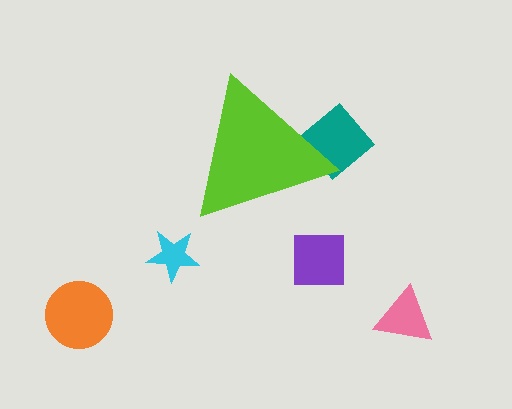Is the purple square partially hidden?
No, the purple square is fully visible.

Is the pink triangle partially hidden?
No, the pink triangle is fully visible.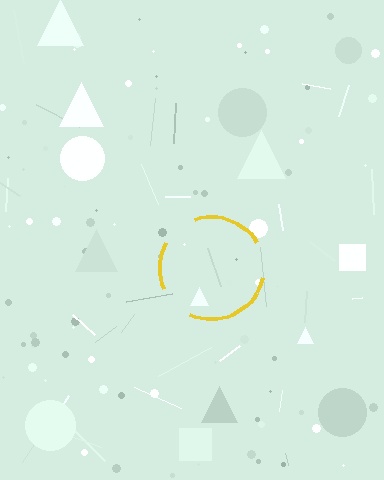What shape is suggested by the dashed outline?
The dashed outline suggests a circle.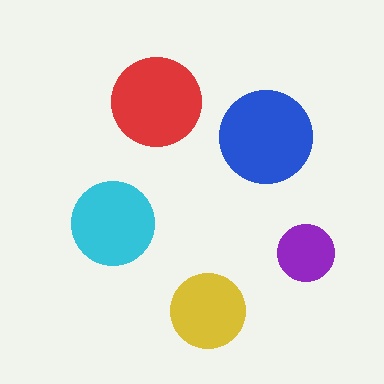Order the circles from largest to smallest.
the blue one, the red one, the cyan one, the yellow one, the purple one.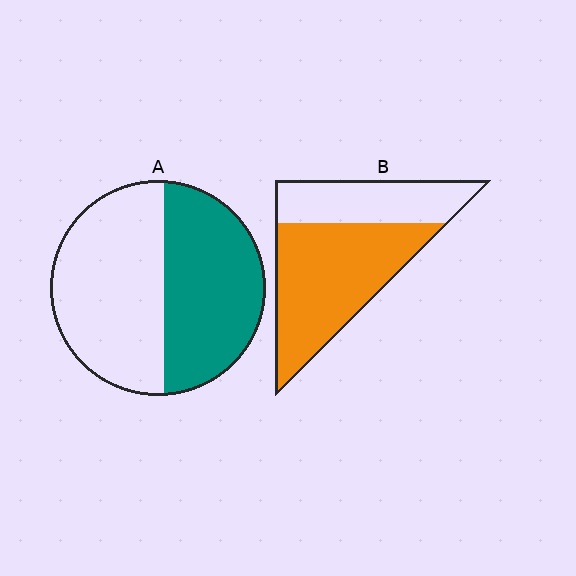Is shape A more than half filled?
Roughly half.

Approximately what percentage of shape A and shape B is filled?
A is approximately 45% and B is approximately 65%.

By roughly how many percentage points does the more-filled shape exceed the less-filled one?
By roughly 20 percentage points (B over A).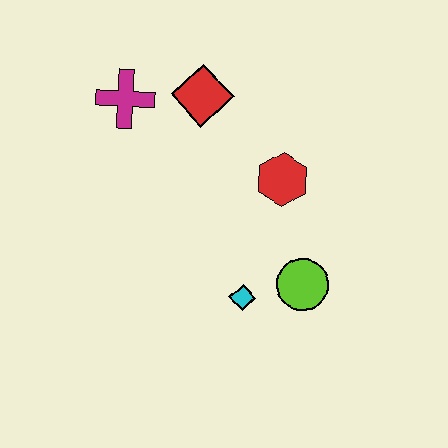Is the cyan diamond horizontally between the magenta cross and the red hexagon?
Yes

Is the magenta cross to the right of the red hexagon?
No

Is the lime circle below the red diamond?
Yes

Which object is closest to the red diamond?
The magenta cross is closest to the red diamond.